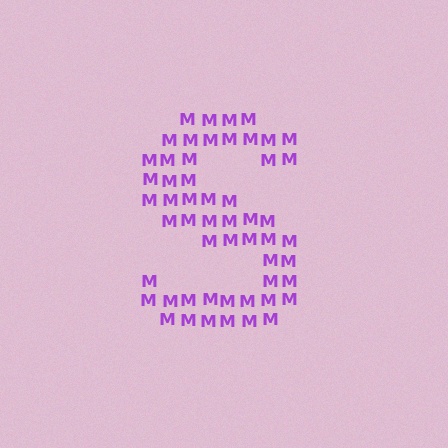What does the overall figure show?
The overall figure shows the letter S.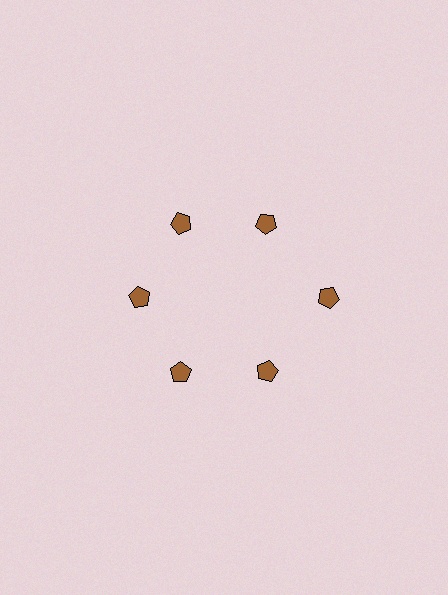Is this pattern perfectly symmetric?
No. The 6 brown pentagons are arranged in a ring, but one element near the 3 o'clock position is pushed outward from the center, breaking the 6-fold rotational symmetry.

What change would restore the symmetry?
The symmetry would be restored by moving it inward, back onto the ring so that all 6 pentagons sit at equal angles and equal distance from the center.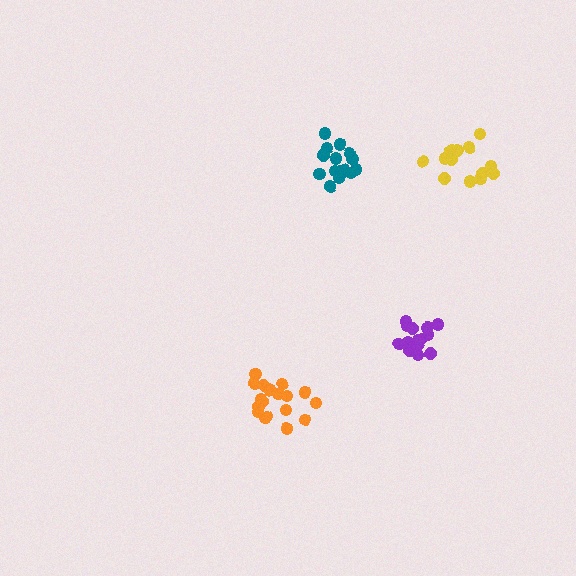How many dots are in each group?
Group 1: 18 dots, Group 2: 16 dots, Group 3: 14 dots, Group 4: 15 dots (63 total).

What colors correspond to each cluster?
The clusters are colored: orange, teal, yellow, purple.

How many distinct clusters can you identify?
There are 4 distinct clusters.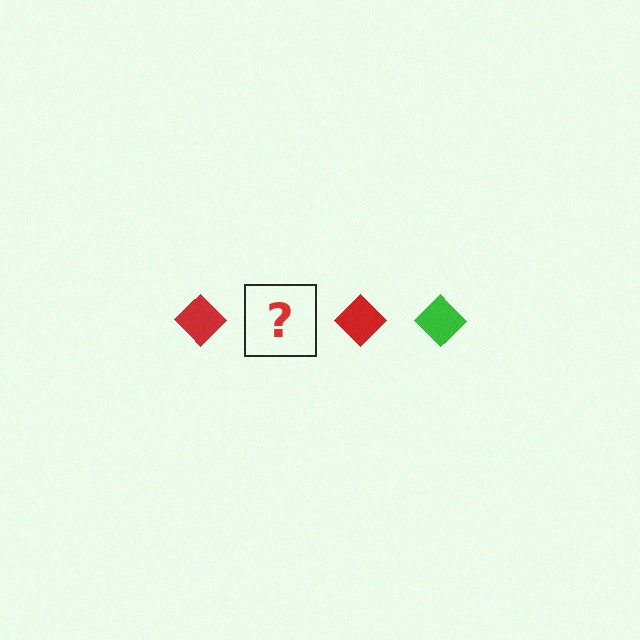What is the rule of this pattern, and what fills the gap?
The rule is that the pattern cycles through red, green diamonds. The gap should be filled with a green diamond.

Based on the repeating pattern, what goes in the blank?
The blank should be a green diamond.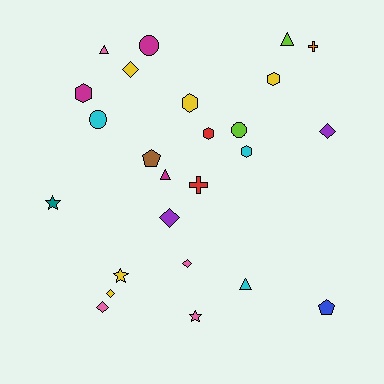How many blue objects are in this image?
There is 1 blue object.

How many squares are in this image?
There are no squares.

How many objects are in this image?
There are 25 objects.